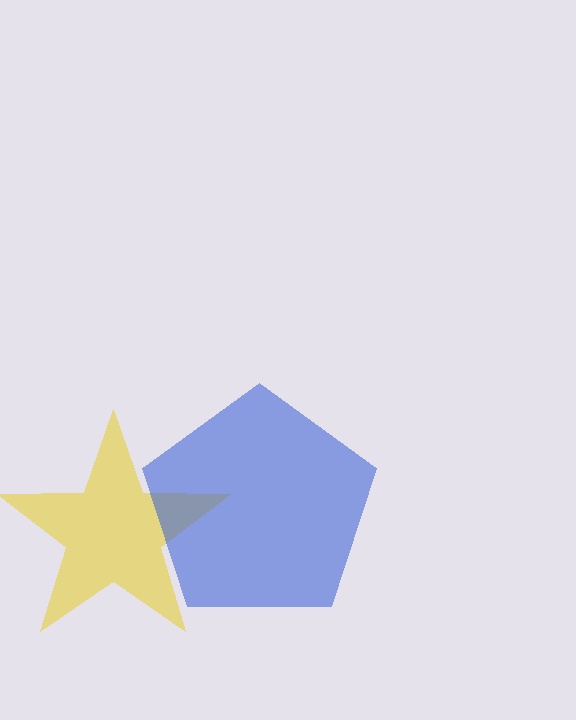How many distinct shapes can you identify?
There are 2 distinct shapes: a yellow star, a blue pentagon.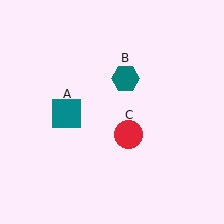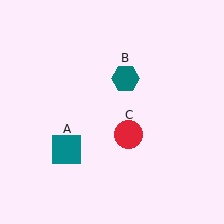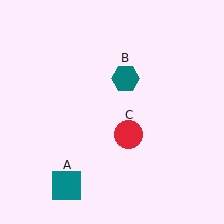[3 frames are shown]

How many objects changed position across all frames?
1 object changed position: teal square (object A).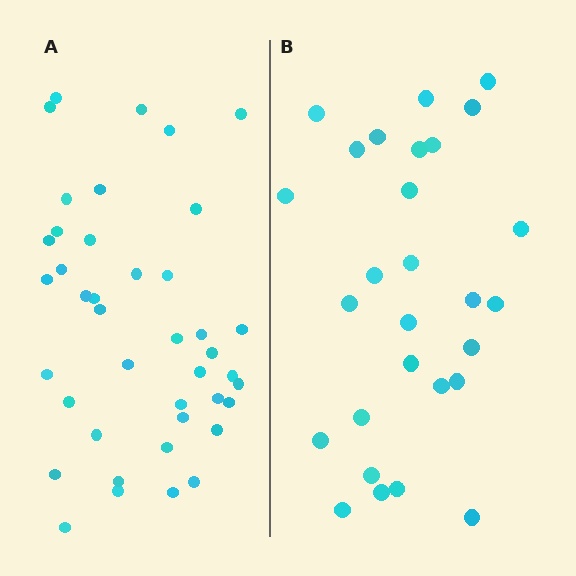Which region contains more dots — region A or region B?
Region A (the left region) has more dots.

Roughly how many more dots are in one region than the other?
Region A has approximately 15 more dots than region B.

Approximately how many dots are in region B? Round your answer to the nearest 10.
About 30 dots. (The exact count is 28, which rounds to 30.)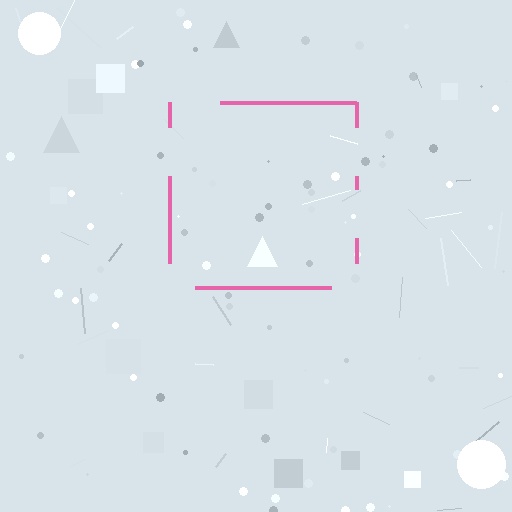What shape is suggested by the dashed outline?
The dashed outline suggests a square.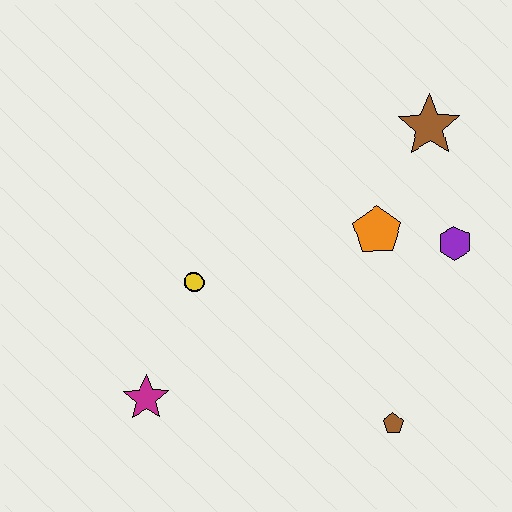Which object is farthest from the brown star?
The magenta star is farthest from the brown star.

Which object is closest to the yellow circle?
The magenta star is closest to the yellow circle.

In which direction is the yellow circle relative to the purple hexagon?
The yellow circle is to the left of the purple hexagon.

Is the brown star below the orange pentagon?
No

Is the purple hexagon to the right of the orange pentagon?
Yes